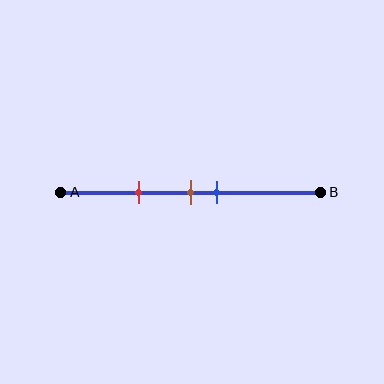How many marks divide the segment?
There are 3 marks dividing the segment.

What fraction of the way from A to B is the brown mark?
The brown mark is approximately 50% (0.5) of the way from A to B.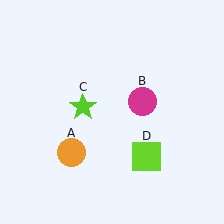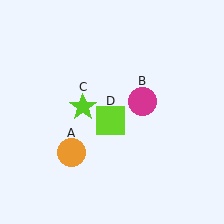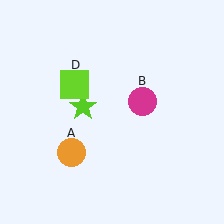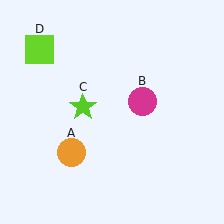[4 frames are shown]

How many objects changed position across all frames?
1 object changed position: lime square (object D).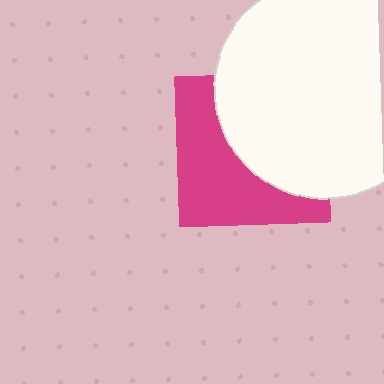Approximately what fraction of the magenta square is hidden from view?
Roughly 51% of the magenta square is hidden behind the white circle.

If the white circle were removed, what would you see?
You would see the complete magenta square.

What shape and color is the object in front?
The object in front is a white circle.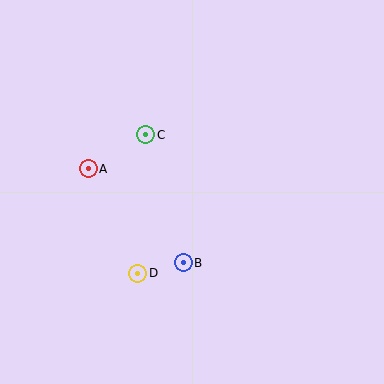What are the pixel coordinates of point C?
Point C is at (146, 135).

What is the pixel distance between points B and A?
The distance between B and A is 134 pixels.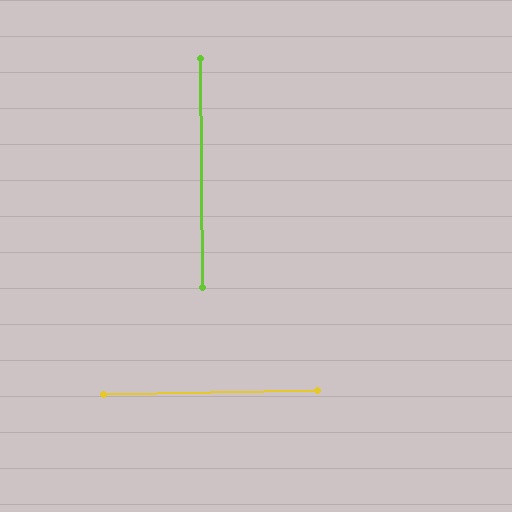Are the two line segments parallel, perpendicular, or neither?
Perpendicular — they meet at approximately 89°.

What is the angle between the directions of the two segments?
Approximately 89 degrees.